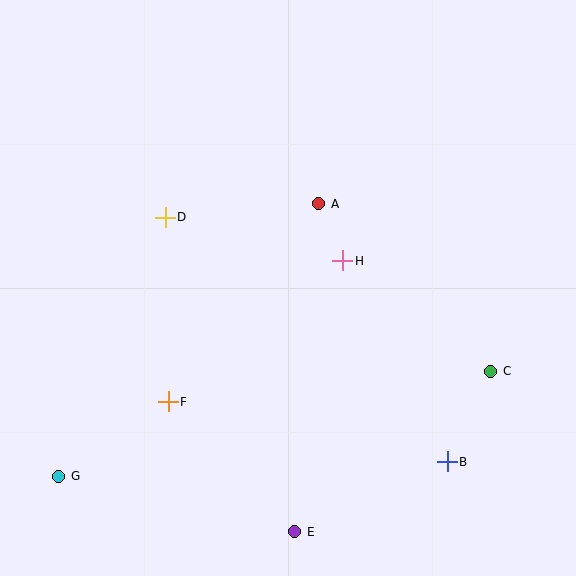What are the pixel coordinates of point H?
Point H is at (343, 261).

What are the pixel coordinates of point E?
Point E is at (295, 532).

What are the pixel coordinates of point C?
Point C is at (491, 371).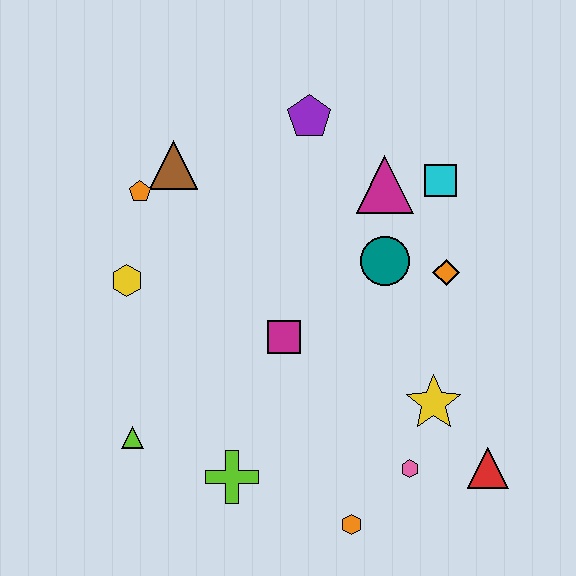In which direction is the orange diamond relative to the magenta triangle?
The orange diamond is below the magenta triangle.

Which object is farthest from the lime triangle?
The cyan square is farthest from the lime triangle.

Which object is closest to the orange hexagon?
The pink hexagon is closest to the orange hexagon.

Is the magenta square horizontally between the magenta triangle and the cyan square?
No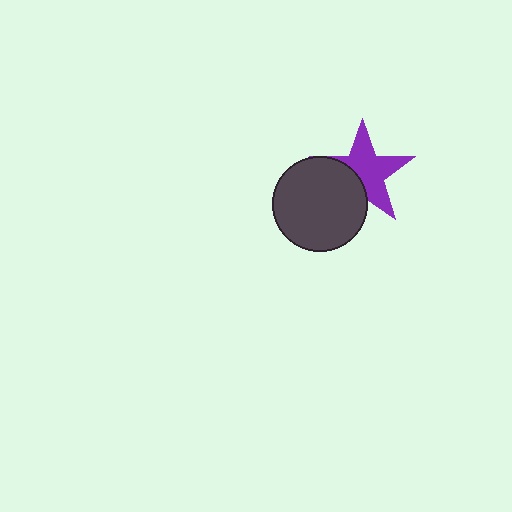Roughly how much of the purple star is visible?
About half of it is visible (roughly 64%).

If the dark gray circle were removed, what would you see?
You would see the complete purple star.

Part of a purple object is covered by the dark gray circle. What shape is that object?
It is a star.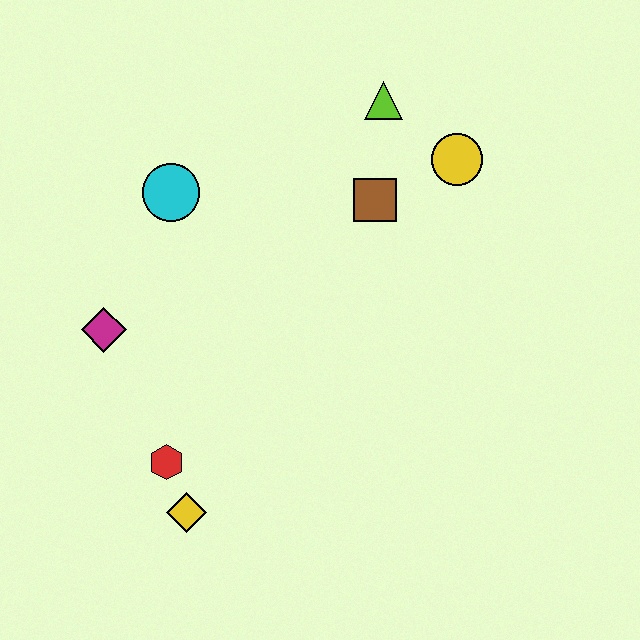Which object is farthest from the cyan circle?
The yellow diamond is farthest from the cyan circle.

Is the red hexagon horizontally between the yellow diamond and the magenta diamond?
Yes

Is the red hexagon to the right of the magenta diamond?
Yes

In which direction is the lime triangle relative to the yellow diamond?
The lime triangle is above the yellow diamond.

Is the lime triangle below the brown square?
No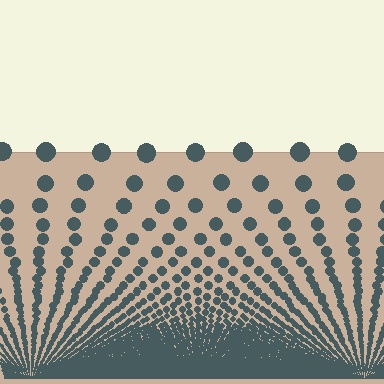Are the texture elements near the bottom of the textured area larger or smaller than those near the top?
Smaller. The gradient is inverted — elements near the bottom are smaller and denser.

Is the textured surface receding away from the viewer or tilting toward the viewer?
The surface appears to tilt toward the viewer. Texture elements get larger and sparser toward the top.